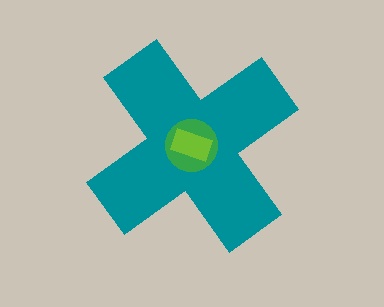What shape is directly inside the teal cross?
The green circle.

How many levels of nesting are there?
3.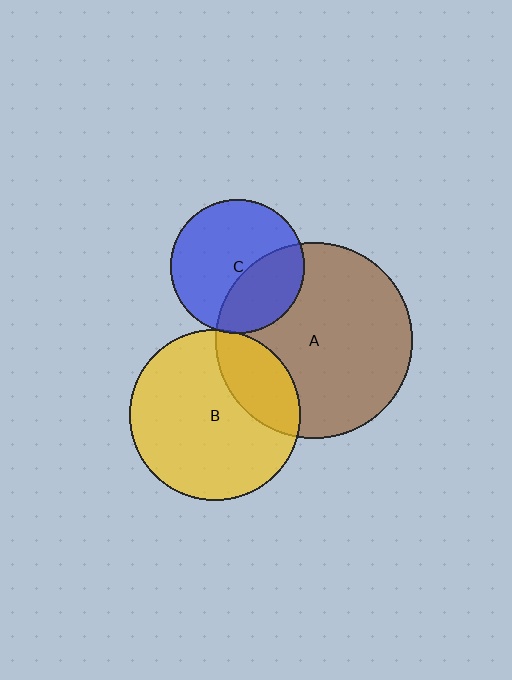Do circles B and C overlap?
Yes.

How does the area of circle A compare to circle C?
Approximately 2.2 times.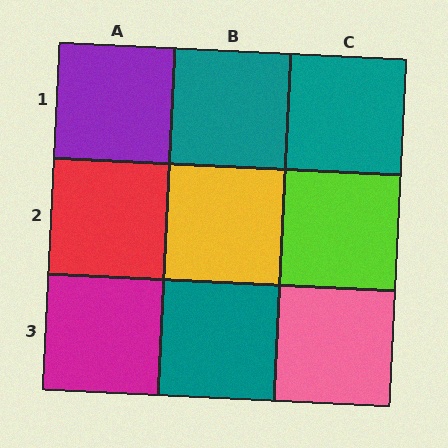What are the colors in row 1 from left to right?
Purple, teal, teal.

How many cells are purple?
1 cell is purple.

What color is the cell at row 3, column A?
Magenta.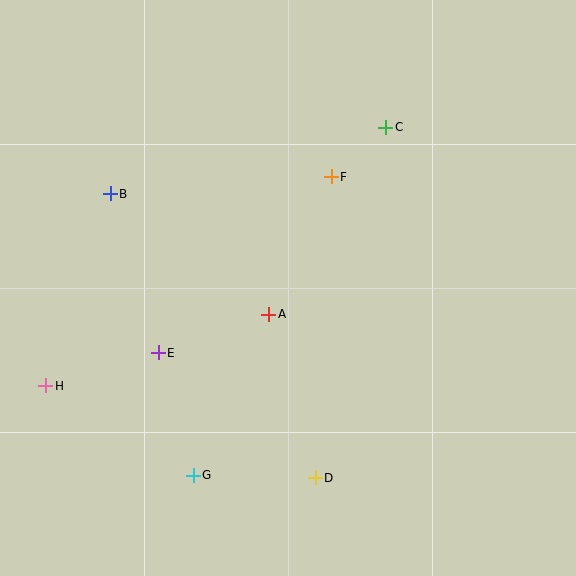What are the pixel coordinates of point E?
Point E is at (158, 353).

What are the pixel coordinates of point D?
Point D is at (315, 478).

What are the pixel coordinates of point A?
Point A is at (269, 314).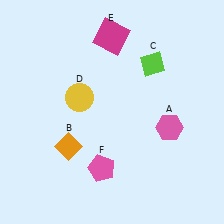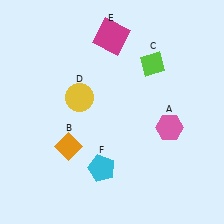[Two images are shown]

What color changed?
The pentagon (F) changed from pink in Image 1 to cyan in Image 2.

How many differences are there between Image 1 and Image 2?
There is 1 difference between the two images.